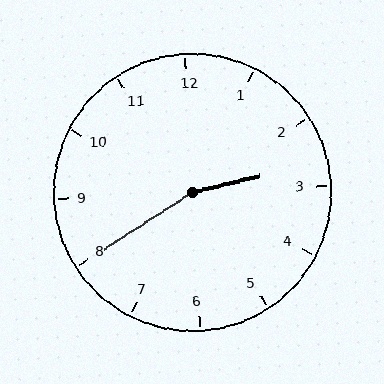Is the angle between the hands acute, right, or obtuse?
It is obtuse.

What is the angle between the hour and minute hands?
Approximately 160 degrees.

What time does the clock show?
2:40.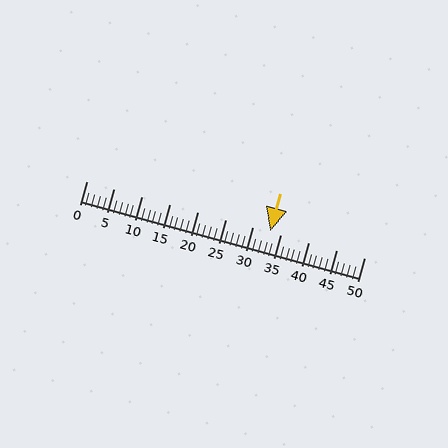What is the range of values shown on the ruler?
The ruler shows values from 0 to 50.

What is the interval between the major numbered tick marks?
The major tick marks are spaced 5 units apart.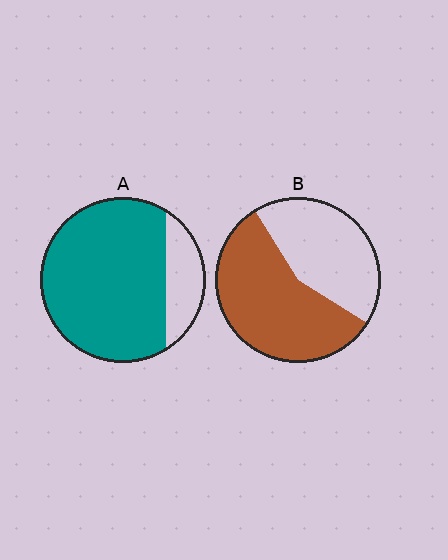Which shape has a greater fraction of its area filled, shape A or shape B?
Shape A.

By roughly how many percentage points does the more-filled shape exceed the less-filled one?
By roughly 25 percentage points (A over B).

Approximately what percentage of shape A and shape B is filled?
A is approximately 80% and B is approximately 55%.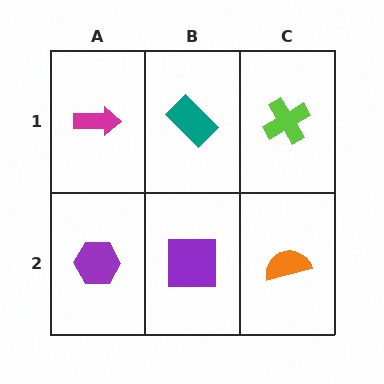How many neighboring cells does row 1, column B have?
3.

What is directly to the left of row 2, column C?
A purple square.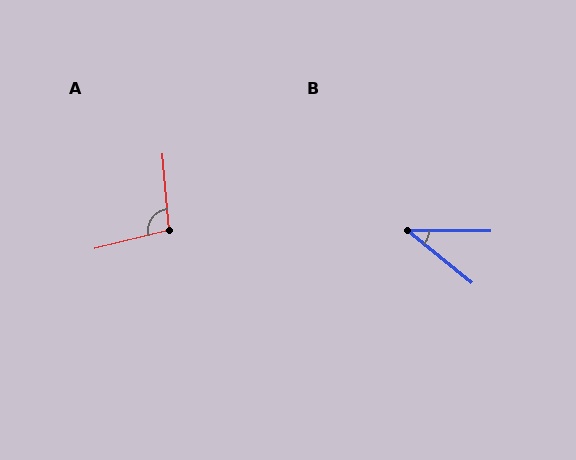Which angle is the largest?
A, at approximately 99 degrees.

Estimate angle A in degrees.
Approximately 99 degrees.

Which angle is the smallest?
B, at approximately 39 degrees.